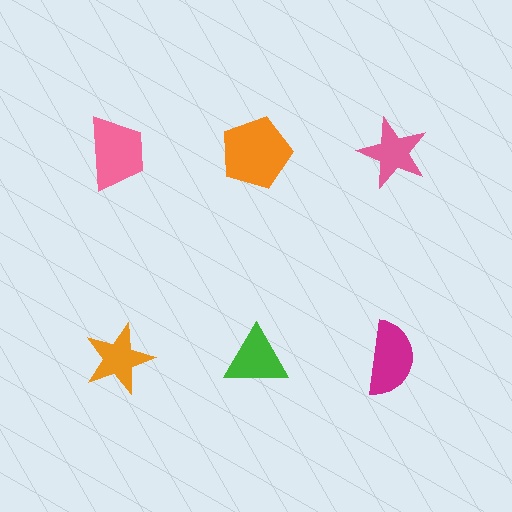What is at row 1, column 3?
A pink star.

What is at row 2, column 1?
An orange star.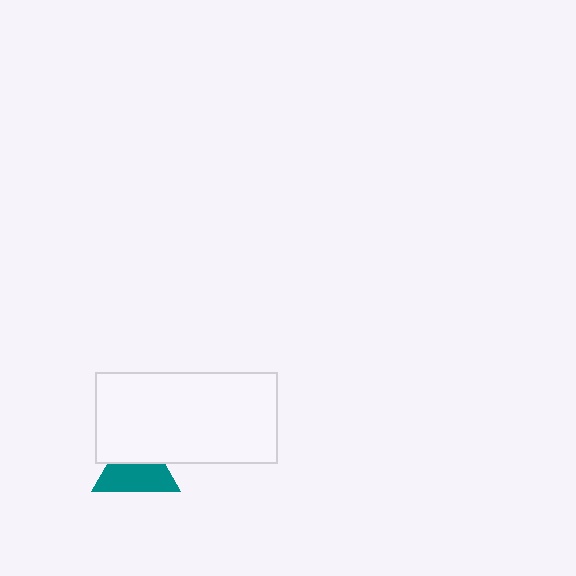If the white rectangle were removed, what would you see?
You would see the complete teal triangle.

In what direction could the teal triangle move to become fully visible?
The teal triangle could move down. That would shift it out from behind the white rectangle entirely.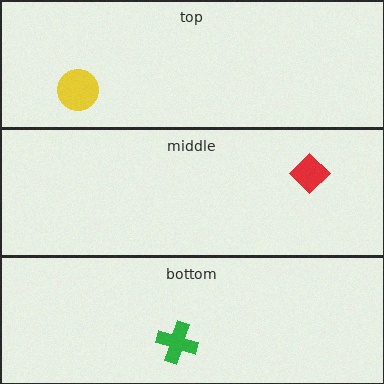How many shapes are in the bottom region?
1.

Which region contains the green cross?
The bottom region.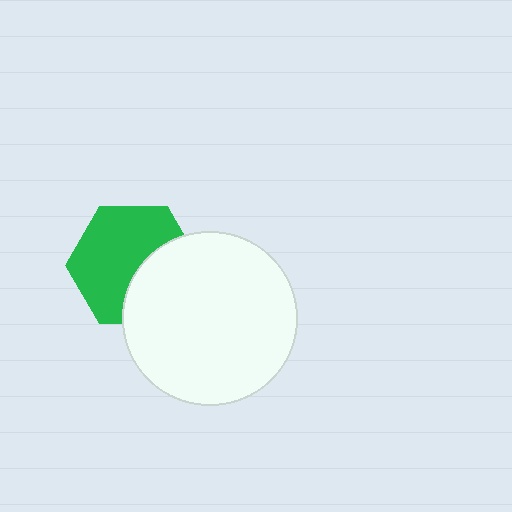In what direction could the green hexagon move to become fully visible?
The green hexagon could move toward the upper-left. That would shift it out from behind the white circle entirely.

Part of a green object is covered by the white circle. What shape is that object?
It is a hexagon.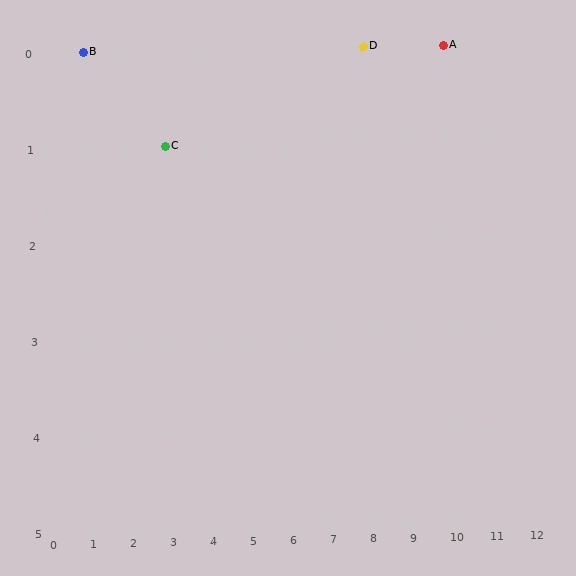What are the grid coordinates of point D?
Point D is at grid coordinates (8, 0).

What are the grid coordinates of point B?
Point B is at grid coordinates (1, 0).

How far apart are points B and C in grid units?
Points B and C are 2 columns and 1 row apart (about 2.2 grid units diagonally).